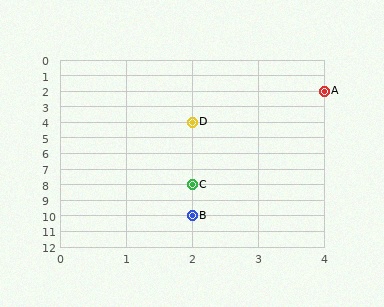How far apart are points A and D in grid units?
Points A and D are 2 columns and 2 rows apart (about 2.8 grid units diagonally).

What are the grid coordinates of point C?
Point C is at grid coordinates (2, 8).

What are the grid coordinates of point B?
Point B is at grid coordinates (2, 10).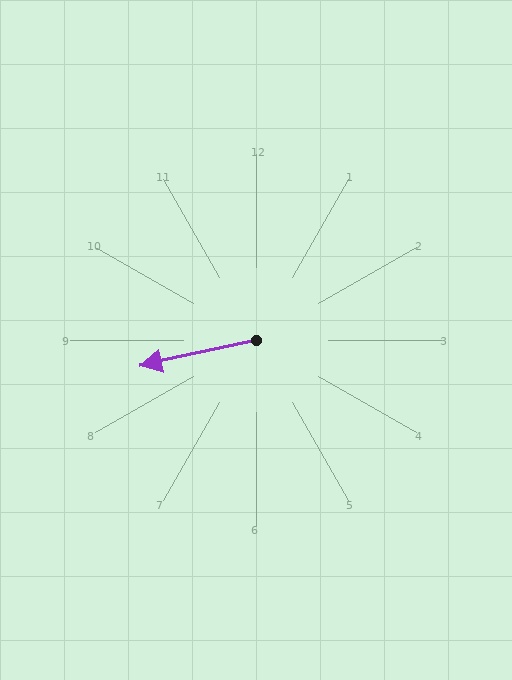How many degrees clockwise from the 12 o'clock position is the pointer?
Approximately 258 degrees.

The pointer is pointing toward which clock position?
Roughly 9 o'clock.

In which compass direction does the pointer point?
West.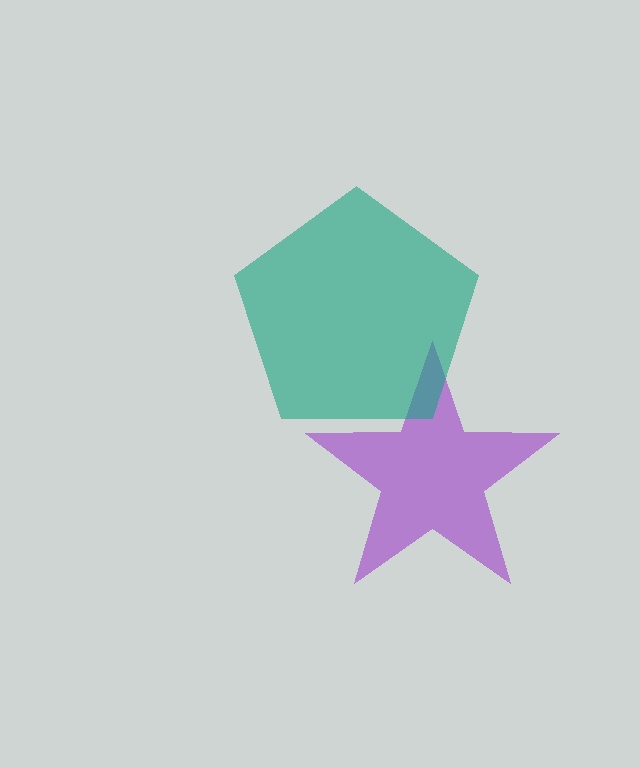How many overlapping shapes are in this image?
There are 2 overlapping shapes in the image.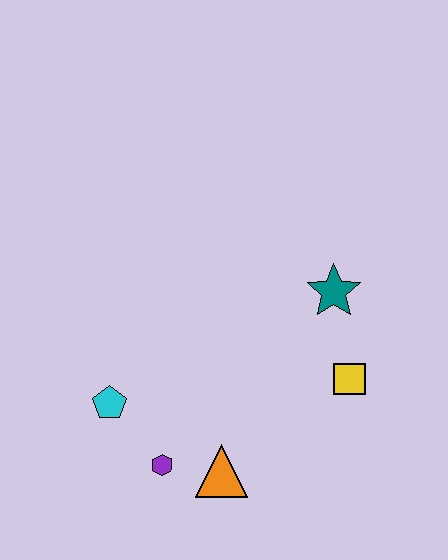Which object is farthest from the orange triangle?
The teal star is farthest from the orange triangle.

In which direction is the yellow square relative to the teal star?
The yellow square is below the teal star.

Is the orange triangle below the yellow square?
Yes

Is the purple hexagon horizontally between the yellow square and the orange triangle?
No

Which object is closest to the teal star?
The yellow square is closest to the teal star.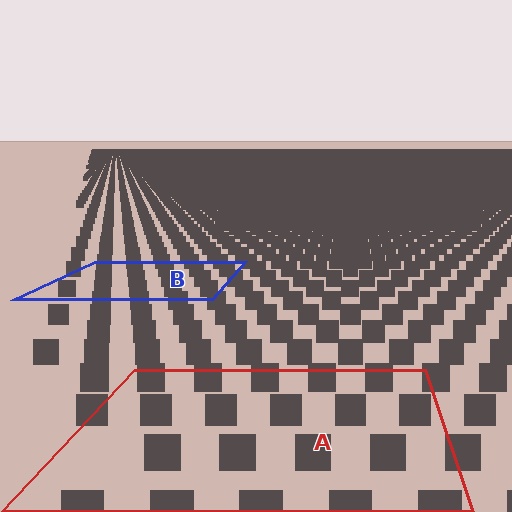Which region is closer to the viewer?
Region A is closer. The texture elements there are larger and more spread out.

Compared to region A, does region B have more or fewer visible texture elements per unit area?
Region B has more texture elements per unit area — they are packed more densely because it is farther away.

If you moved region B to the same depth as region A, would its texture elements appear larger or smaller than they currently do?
They would appear larger. At a closer depth, the same texture elements are projected at a bigger on-screen size.